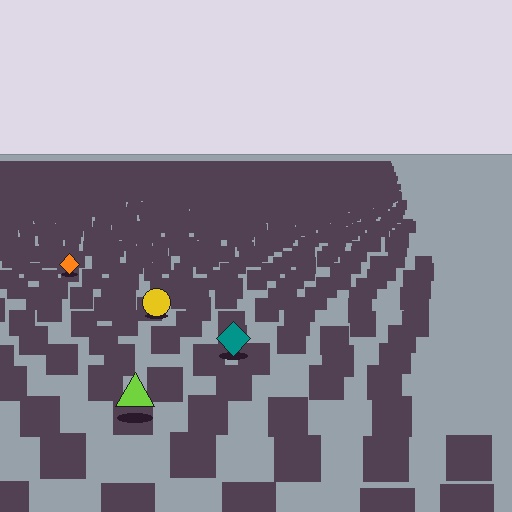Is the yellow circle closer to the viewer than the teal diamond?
No. The teal diamond is closer — you can tell from the texture gradient: the ground texture is coarser near it.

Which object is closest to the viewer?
The lime triangle is closest. The texture marks near it are larger and more spread out.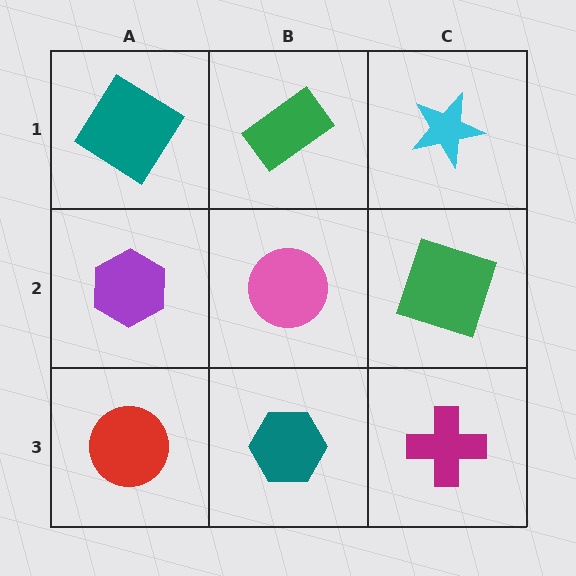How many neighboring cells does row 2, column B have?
4.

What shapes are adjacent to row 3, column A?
A purple hexagon (row 2, column A), a teal hexagon (row 3, column B).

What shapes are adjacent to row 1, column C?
A green square (row 2, column C), a green rectangle (row 1, column B).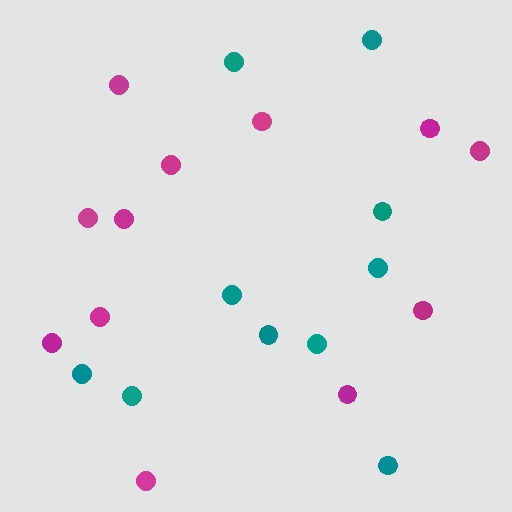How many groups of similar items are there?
There are 2 groups: one group of magenta circles (12) and one group of teal circles (10).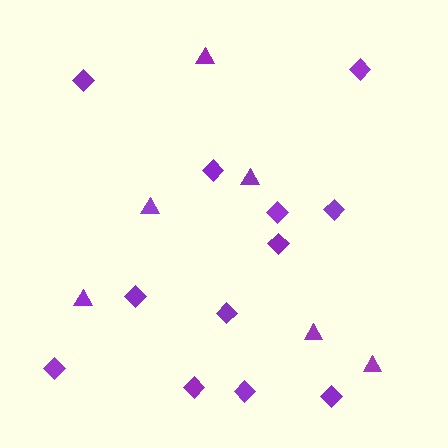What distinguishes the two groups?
There are 2 groups: one group of diamonds (12) and one group of triangles (6).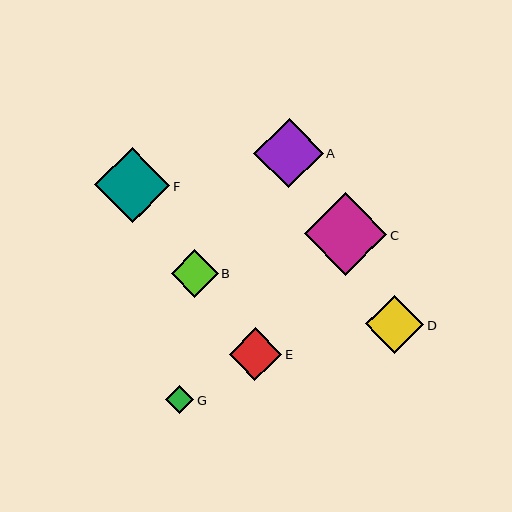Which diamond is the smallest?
Diamond G is the smallest with a size of approximately 28 pixels.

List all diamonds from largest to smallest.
From largest to smallest: C, F, A, D, E, B, G.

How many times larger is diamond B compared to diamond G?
Diamond B is approximately 1.7 times the size of diamond G.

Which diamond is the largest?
Diamond C is the largest with a size of approximately 82 pixels.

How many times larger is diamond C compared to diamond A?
Diamond C is approximately 1.2 times the size of diamond A.